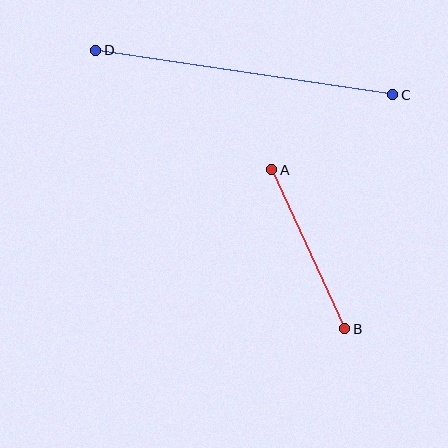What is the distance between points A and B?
The distance is approximately 175 pixels.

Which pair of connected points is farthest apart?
Points C and D are farthest apart.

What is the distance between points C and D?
The distance is approximately 300 pixels.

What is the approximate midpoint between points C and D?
The midpoint is at approximately (244, 73) pixels.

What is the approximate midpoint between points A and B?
The midpoint is at approximately (308, 249) pixels.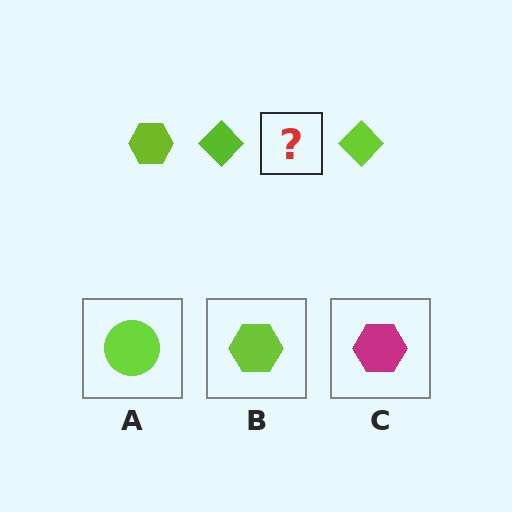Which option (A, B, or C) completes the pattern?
B.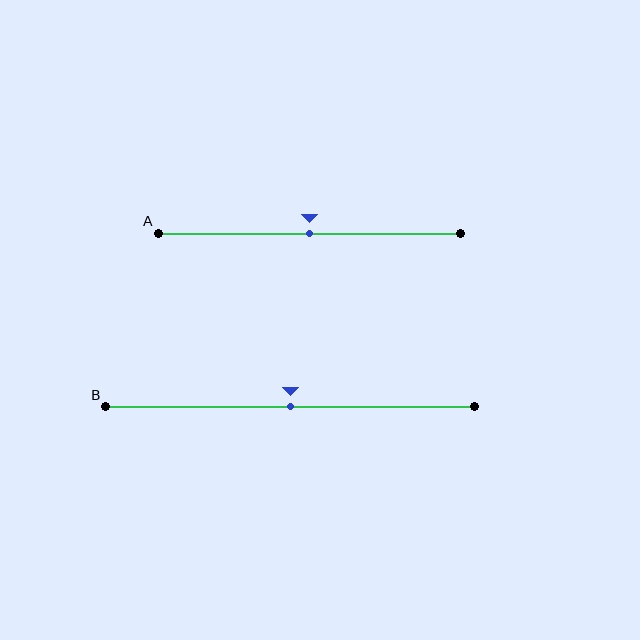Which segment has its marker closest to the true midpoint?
Segment A has its marker closest to the true midpoint.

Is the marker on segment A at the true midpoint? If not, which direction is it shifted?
Yes, the marker on segment A is at the true midpoint.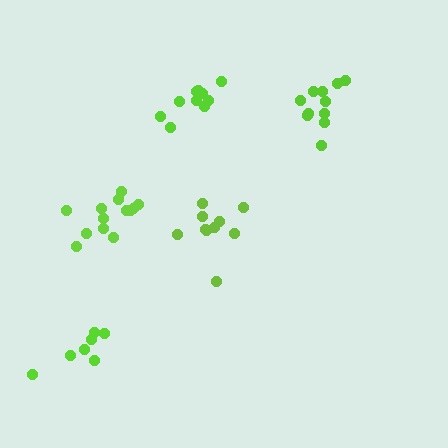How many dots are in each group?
Group 1: 13 dots, Group 2: 10 dots, Group 3: 10 dots, Group 4: 7 dots, Group 5: 11 dots (51 total).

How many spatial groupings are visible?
There are 5 spatial groupings.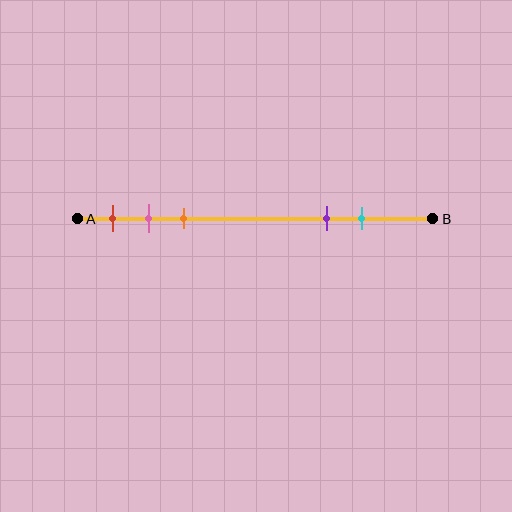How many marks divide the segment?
There are 5 marks dividing the segment.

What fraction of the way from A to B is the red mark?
The red mark is approximately 10% (0.1) of the way from A to B.